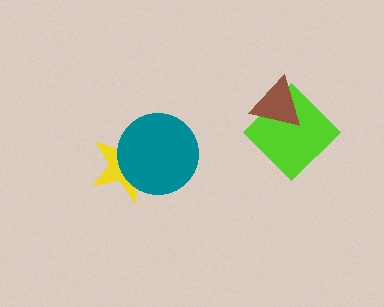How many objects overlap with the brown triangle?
1 object overlaps with the brown triangle.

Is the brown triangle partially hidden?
No, no other shape covers it.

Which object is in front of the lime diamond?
The brown triangle is in front of the lime diamond.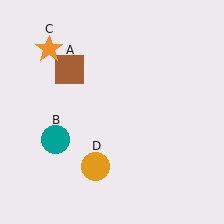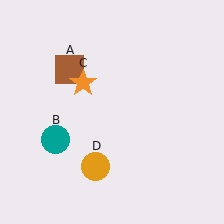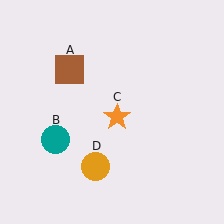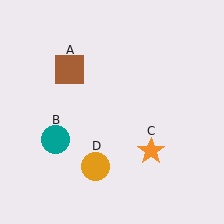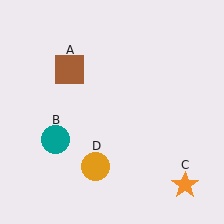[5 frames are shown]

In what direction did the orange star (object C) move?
The orange star (object C) moved down and to the right.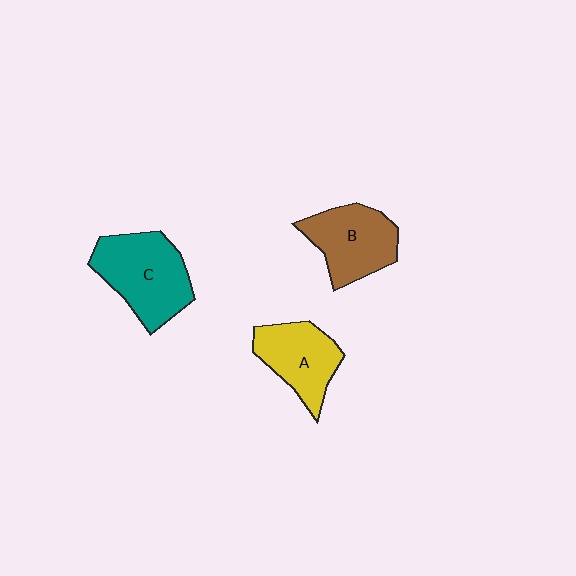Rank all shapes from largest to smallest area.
From largest to smallest: C (teal), B (brown), A (yellow).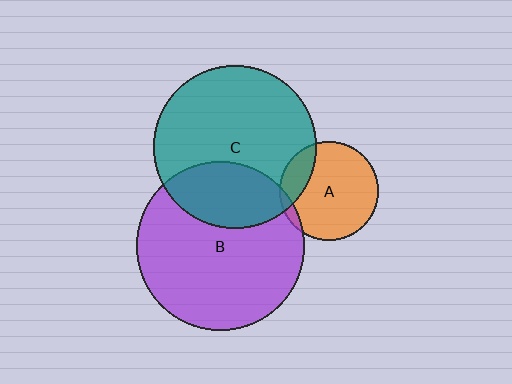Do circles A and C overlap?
Yes.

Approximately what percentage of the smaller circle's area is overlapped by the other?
Approximately 20%.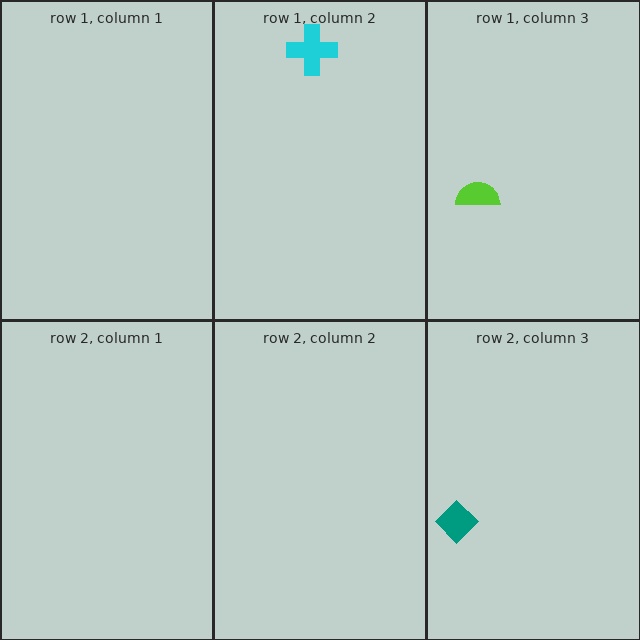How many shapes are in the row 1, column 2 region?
1.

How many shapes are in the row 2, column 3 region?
1.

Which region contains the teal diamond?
The row 2, column 3 region.